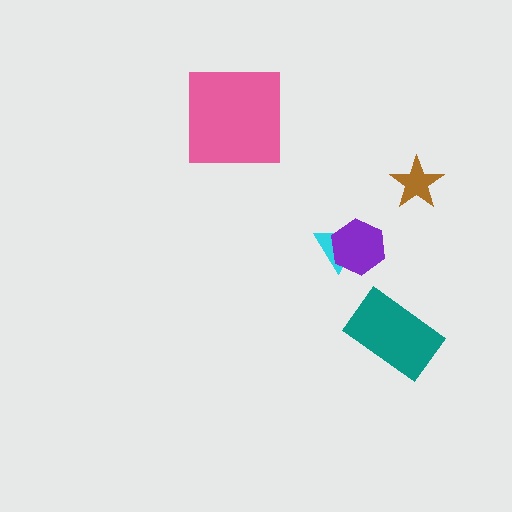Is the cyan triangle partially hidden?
Yes, it is partially covered by another shape.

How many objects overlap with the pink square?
0 objects overlap with the pink square.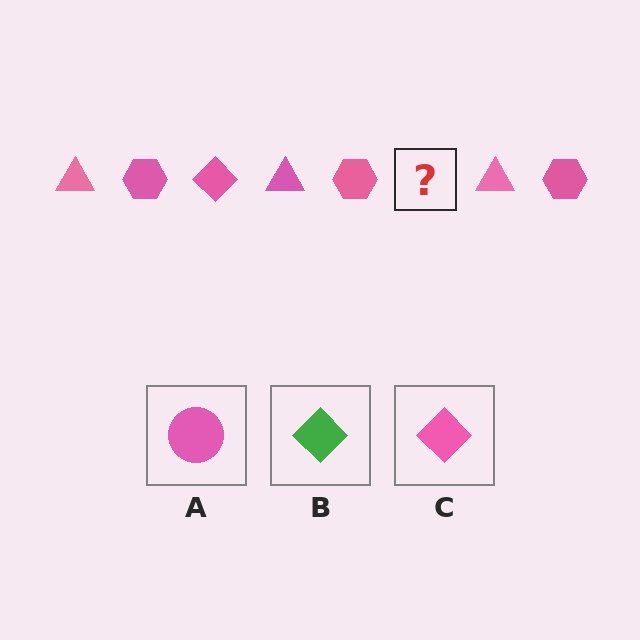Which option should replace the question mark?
Option C.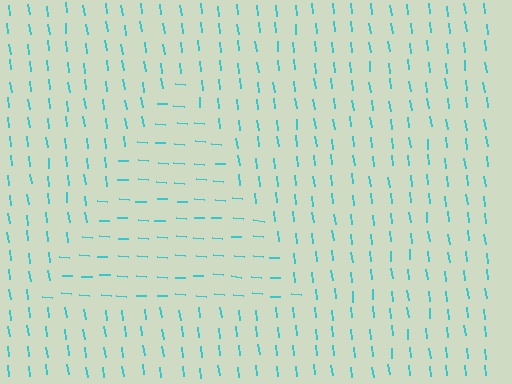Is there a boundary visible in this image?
Yes, there is a texture boundary formed by a change in line orientation.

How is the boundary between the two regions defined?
The boundary is defined purely by a change in line orientation (approximately 79 degrees difference). All lines are the same color and thickness.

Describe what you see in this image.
The image is filled with small cyan line segments. A triangle region in the image has lines oriented differently from the surrounding lines, creating a visible texture boundary.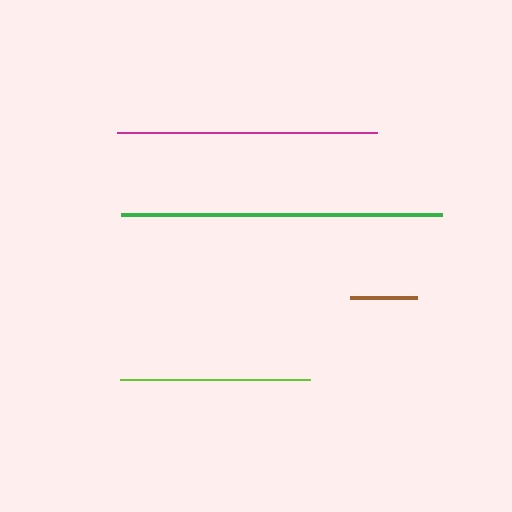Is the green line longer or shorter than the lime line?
The green line is longer than the lime line.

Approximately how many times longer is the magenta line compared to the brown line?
The magenta line is approximately 3.9 times the length of the brown line.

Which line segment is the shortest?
The brown line is the shortest at approximately 67 pixels.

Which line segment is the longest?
The green line is the longest at approximately 320 pixels.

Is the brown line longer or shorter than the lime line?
The lime line is longer than the brown line.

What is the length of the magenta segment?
The magenta segment is approximately 260 pixels long.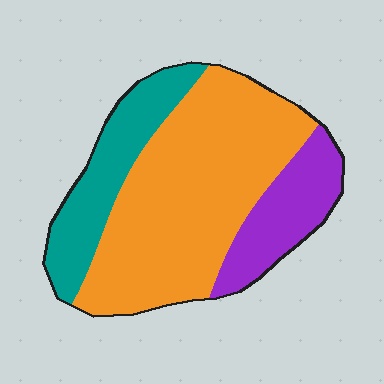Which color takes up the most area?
Orange, at roughly 60%.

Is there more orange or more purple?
Orange.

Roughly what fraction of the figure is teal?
Teal covers around 20% of the figure.